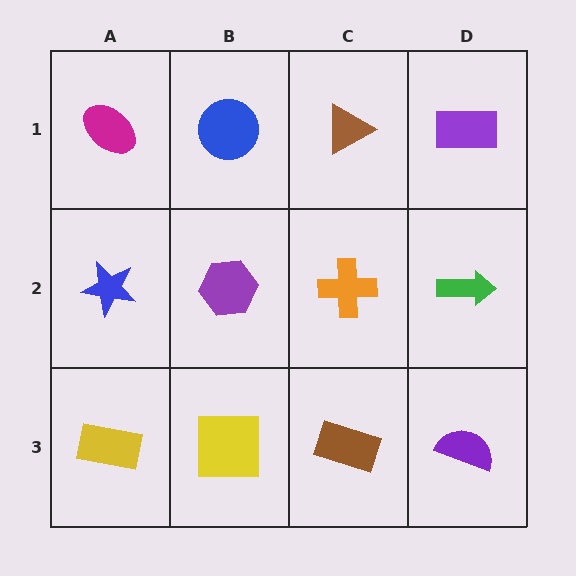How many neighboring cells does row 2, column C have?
4.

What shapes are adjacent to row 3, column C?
An orange cross (row 2, column C), a yellow square (row 3, column B), a purple semicircle (row 3, column D).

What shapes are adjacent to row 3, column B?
A purple hexagon (row 2, column B), a yellow rectangle (row 3, column A), a brown rectangle (row 3, column C).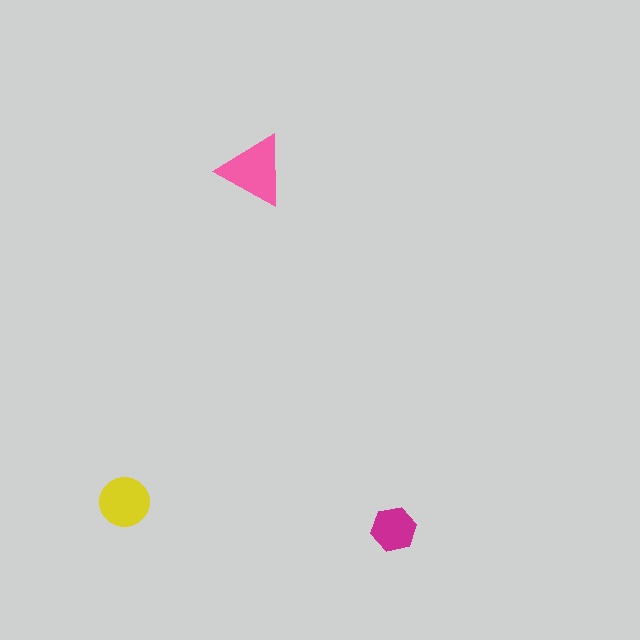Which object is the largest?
The pink triangle.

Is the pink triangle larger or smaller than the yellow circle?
Larger.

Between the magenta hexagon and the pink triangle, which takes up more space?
The pink triangle.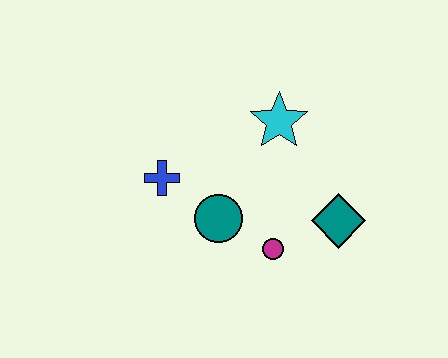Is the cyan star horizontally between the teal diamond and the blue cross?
Yes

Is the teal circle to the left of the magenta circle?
Yes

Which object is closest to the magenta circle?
The teal circle is closest to the magenta circle.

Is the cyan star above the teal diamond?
Yes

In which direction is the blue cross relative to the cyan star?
The blue cross is to the left of the cyan star.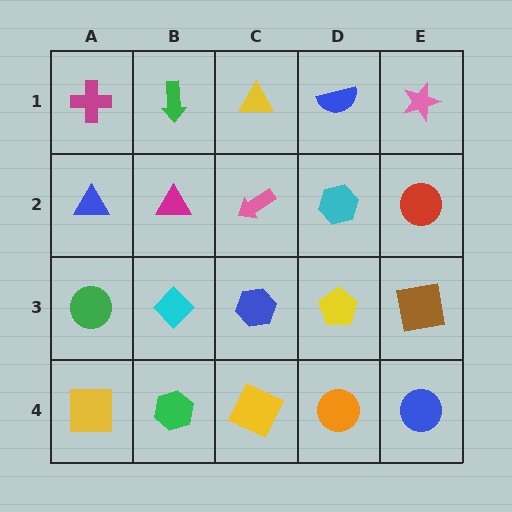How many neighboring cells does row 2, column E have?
3.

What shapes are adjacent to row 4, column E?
A brown square (row 3, column E), an orange circle (row 4, column D).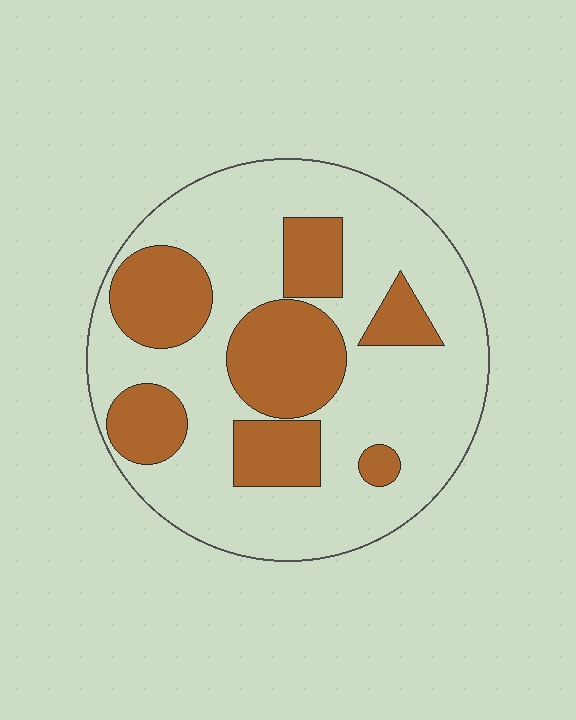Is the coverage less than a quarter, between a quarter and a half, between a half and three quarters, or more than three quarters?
Between a quarter and a half.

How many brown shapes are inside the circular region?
7.